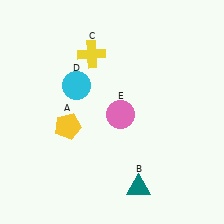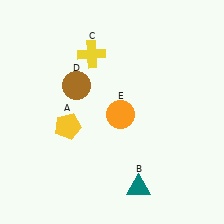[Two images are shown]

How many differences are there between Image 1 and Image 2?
There are 2 differences between the two images.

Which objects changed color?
D changed from cyan to brown. E changed from pink to orange.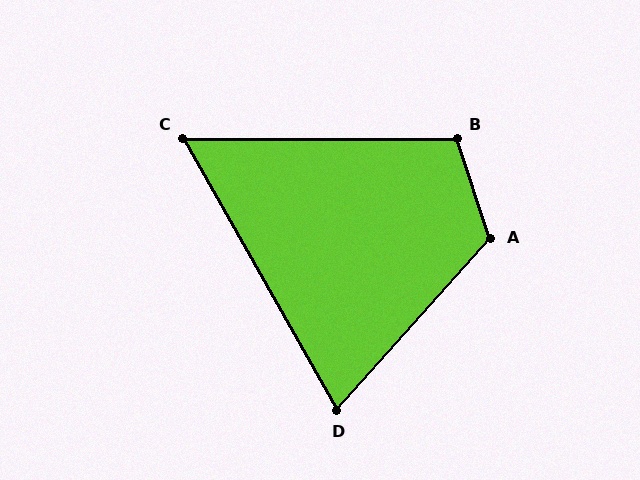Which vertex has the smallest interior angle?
C, at approximately 61 degrees.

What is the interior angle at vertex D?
Approximately 72 degrees (acute).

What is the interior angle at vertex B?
Approximately 108 degrees (obtuse).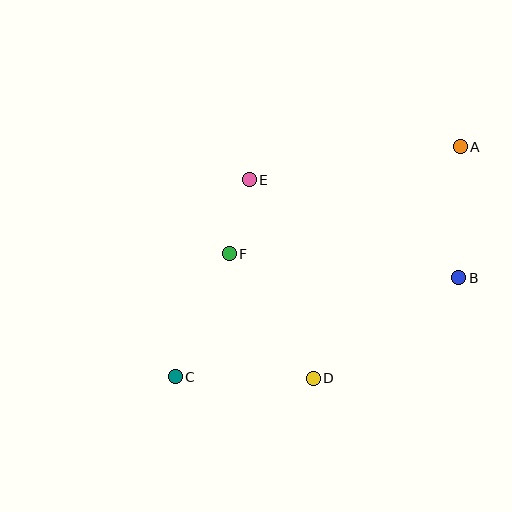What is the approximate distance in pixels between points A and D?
The distance between A and D is approximately 274 pixels.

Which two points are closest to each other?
Points E and F are closest to each other.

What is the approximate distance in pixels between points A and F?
The distance between A and F is approximately 255 pixels.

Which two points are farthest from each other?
Points A and C are farthest from each other.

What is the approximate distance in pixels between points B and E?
The distance between B and E is approximately 231 pixels.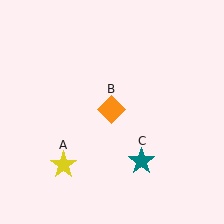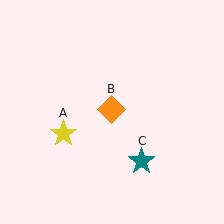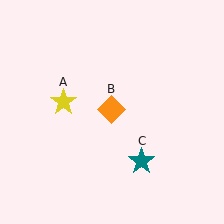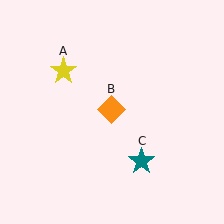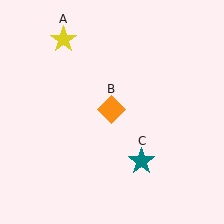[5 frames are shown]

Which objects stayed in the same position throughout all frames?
Orange diamond (object B) and teal star (object C) remained stationary.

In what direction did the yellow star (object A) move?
The yellow star (object A) moved up.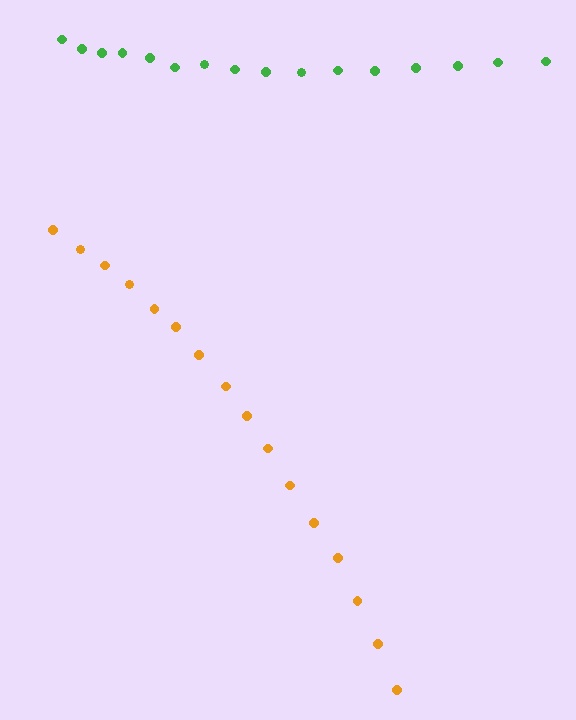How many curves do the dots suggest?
There are 2 distinct paths.